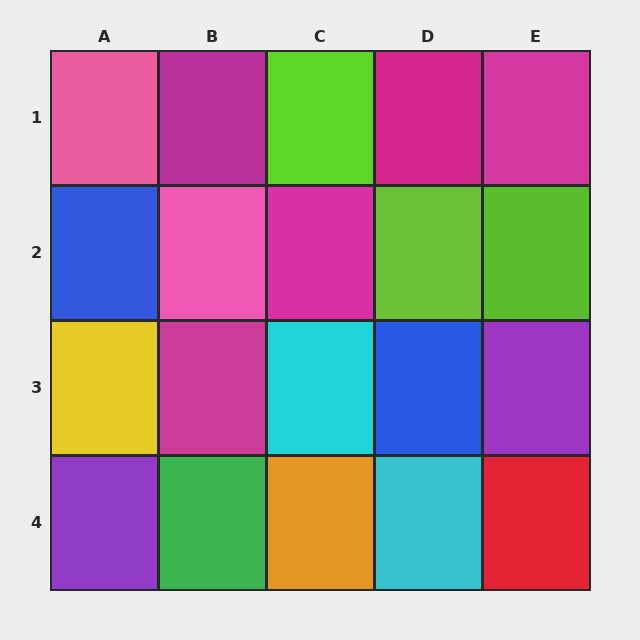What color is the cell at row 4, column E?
Red.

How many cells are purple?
2 cells are purple.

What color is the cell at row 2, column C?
Magenta.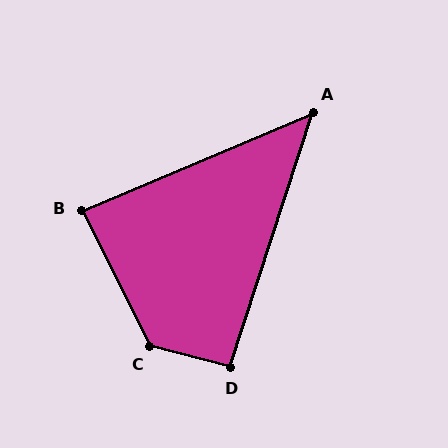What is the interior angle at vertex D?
Approximately 94 degrees (approximately right).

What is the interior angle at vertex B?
Approximately 86 degrees (approximately right).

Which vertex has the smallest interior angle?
A, at approximately 49 degrees.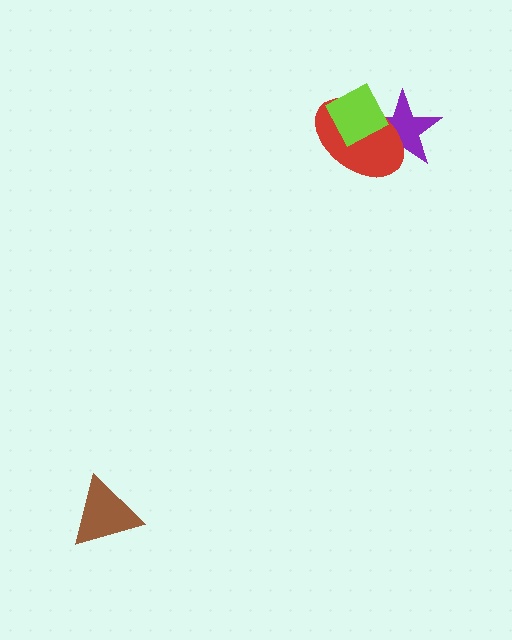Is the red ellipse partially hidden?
Yes, it is partially covered by another shape.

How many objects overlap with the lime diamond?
2 objects overlap with the lime diamond.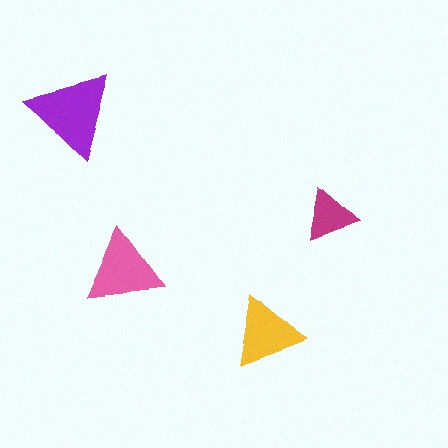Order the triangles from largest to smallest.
the purple one, the pink one, the yellow one, the magenta one.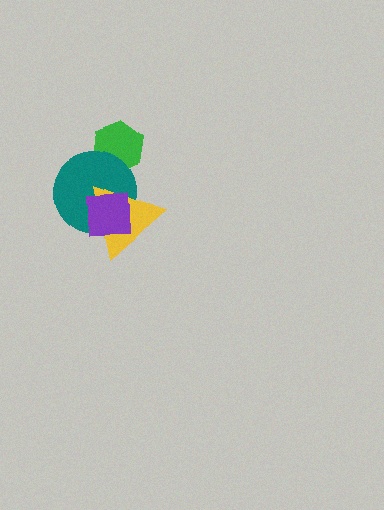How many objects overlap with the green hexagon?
1 object overlaps with the green hexagon.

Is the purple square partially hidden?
No, no other shape covers it.